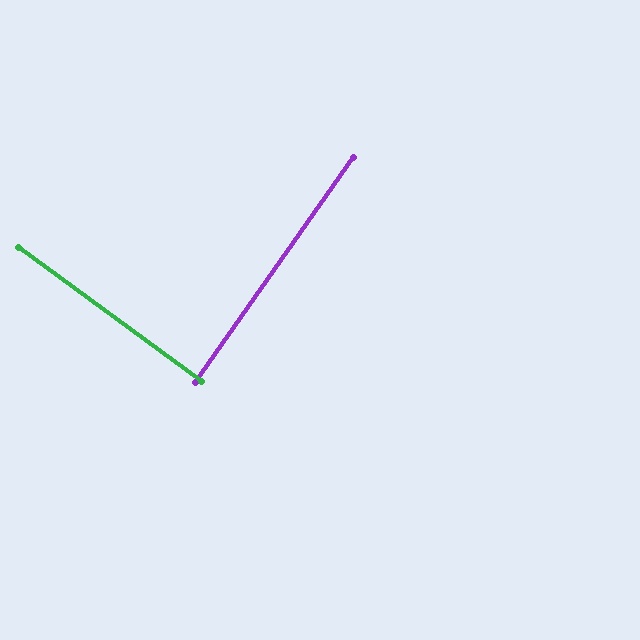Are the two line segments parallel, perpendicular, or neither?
Perpendicular — they meet at approximately 89°.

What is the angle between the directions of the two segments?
Approximately 89 degrees.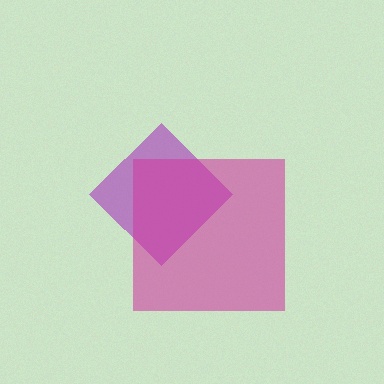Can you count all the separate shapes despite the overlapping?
Yes, there are 2 separate shapes.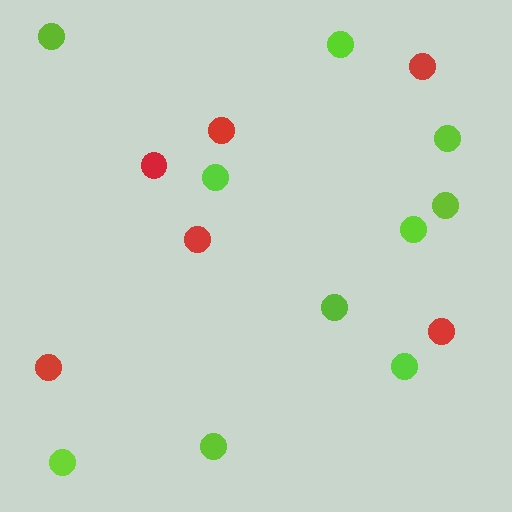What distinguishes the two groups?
There are 2 groups: one group of red circles (6) and one group of lime circles (10).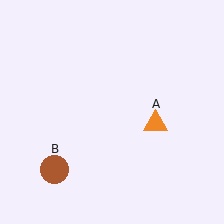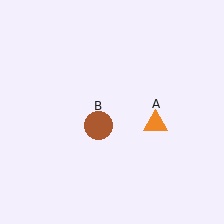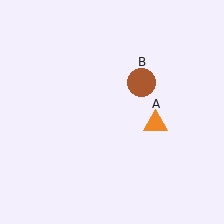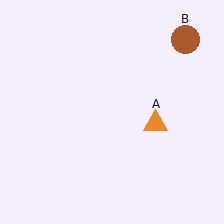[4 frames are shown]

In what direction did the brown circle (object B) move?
The brown circle (object B) moved up and to the right.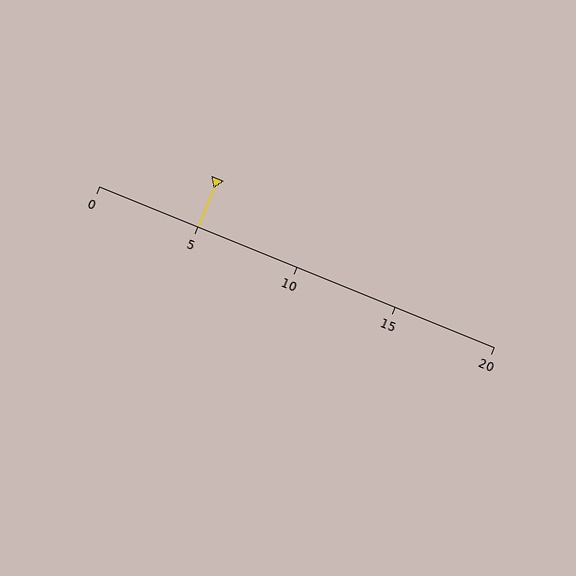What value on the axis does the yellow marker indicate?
The marker indicates approximately 5.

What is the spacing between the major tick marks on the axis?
The major ticks are spaced 5 apart.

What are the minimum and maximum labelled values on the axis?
The axis runs from 0 to 20.